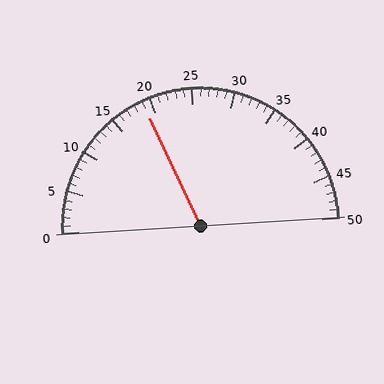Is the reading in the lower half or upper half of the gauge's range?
The reading is in the lower half of the range (0 to 50).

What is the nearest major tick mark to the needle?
The nearest major tick mark is 20.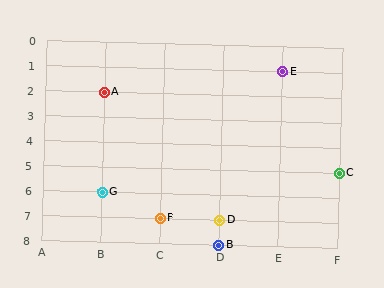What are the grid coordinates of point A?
Point A is at grid coordinates (B, 2).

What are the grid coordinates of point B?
Point B is at grid coordinates (D, 8).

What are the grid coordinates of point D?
Point D is at grid coordinates (D, 7).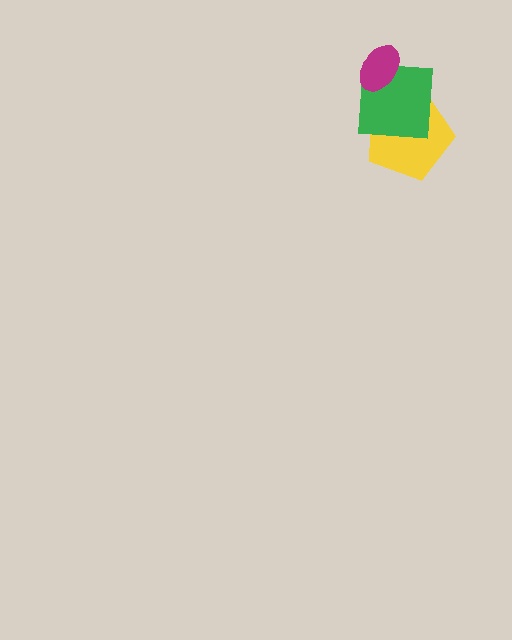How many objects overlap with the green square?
2 objects overlap with the green square.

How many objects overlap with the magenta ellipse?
1 object overlaps with the magenta ellipse.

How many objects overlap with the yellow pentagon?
1 object overlaps with the yellow pentagon.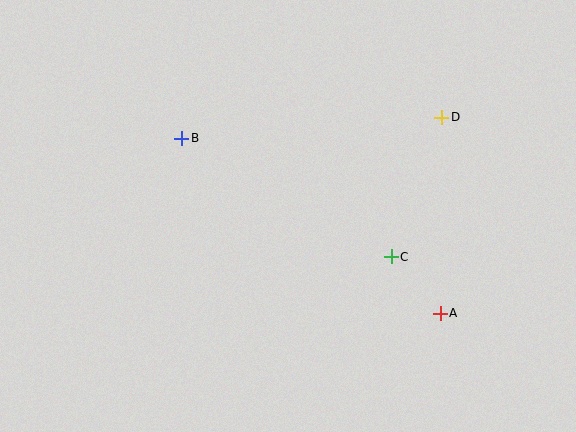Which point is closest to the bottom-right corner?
Point A is closest to the bottom-right corner.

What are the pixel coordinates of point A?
Point A is at (440, 313).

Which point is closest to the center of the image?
Point C at (391, 257) is closest to the center.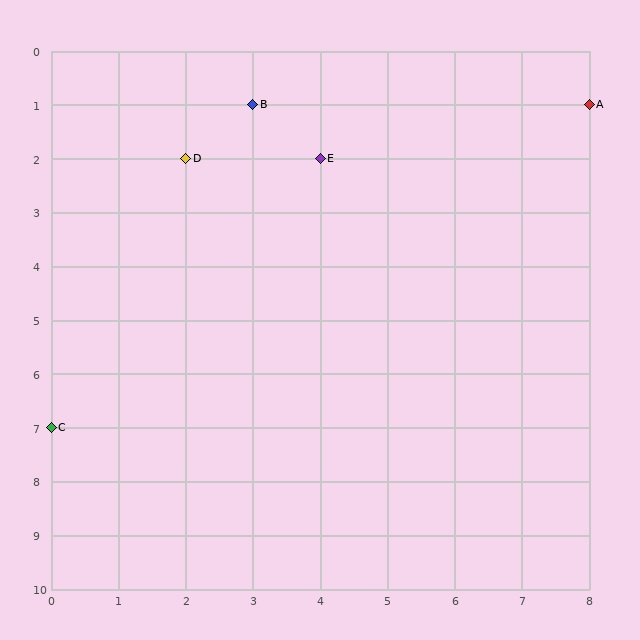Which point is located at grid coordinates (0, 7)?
Point C is at (0, 7).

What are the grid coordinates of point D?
Point D is at grid coordinates (2, 2).